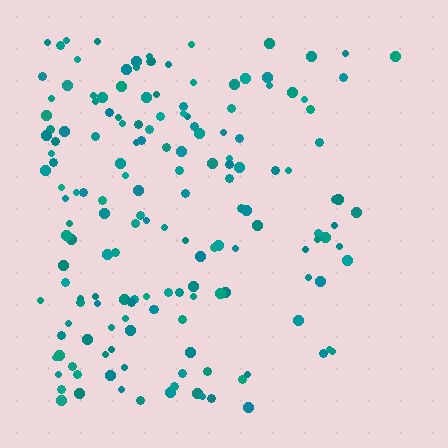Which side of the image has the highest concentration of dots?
The left.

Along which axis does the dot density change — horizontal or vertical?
Horizontal.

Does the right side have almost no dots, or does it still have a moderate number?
Still a moderate number, just noticeably fewer than the left.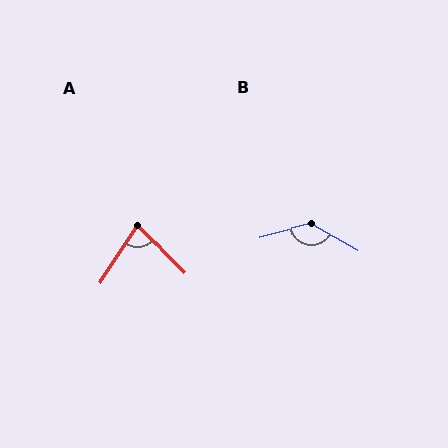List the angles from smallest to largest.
A (77°), B (136°).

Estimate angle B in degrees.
Approximately 136 degrees.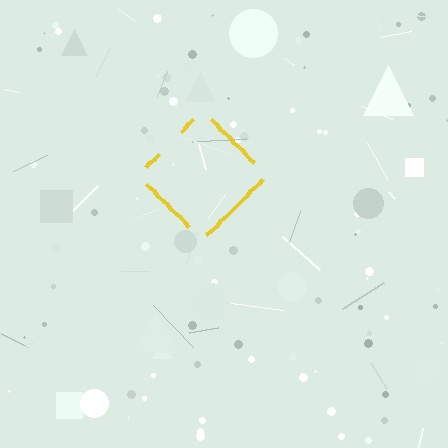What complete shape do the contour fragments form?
The contour fragments form a diamond.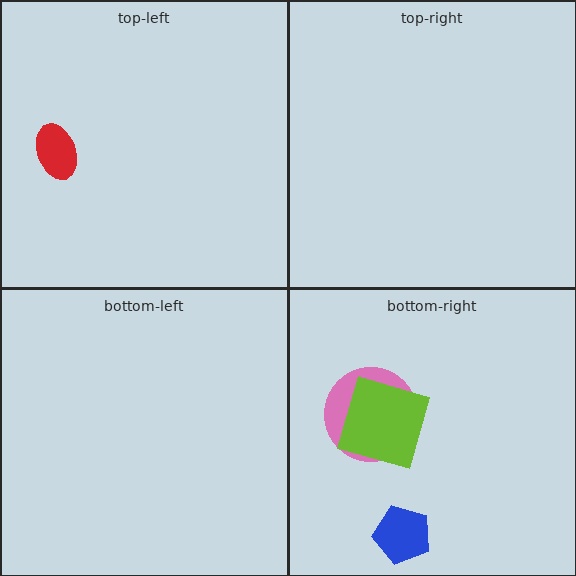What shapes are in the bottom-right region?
The pink circle, the lime square, the blue pentagon.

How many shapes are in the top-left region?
1.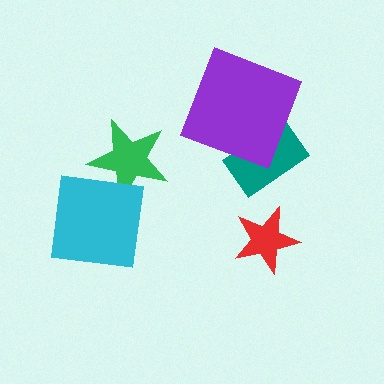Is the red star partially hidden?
No, no other shape covers it.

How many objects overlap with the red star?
0 objects overlap with the red star.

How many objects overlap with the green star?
1 object overlaps with the green star.